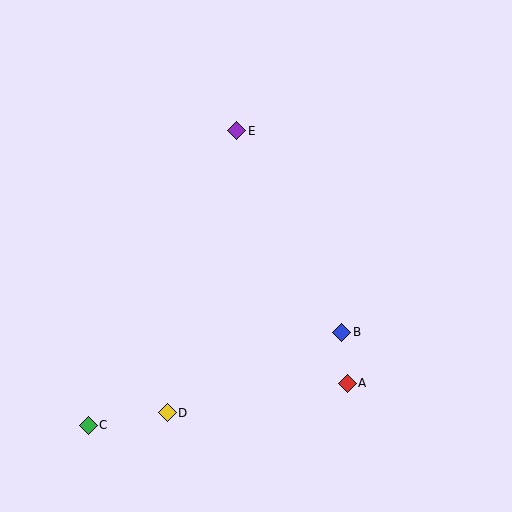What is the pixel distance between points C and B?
The distance between C and B is 270 pixels.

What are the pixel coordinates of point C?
Point C is at (88, 425).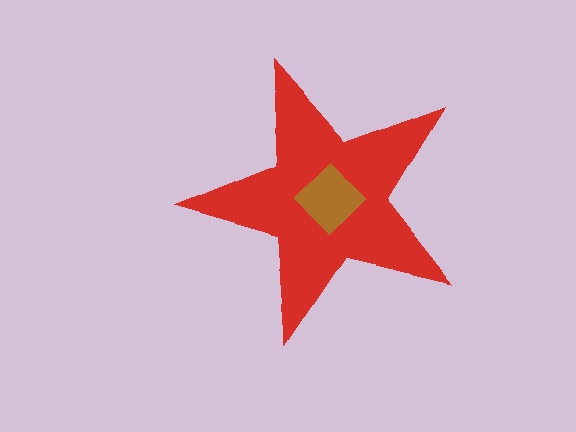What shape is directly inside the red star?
The brown diamond.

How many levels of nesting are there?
2.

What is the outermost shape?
The red star.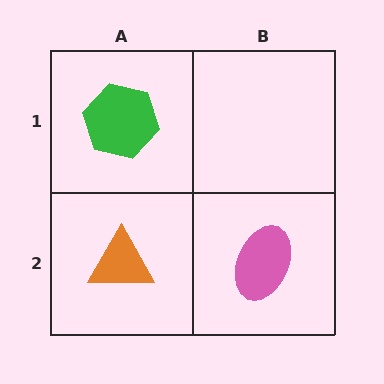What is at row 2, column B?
A pink ellipse.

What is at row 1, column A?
A green hexagon.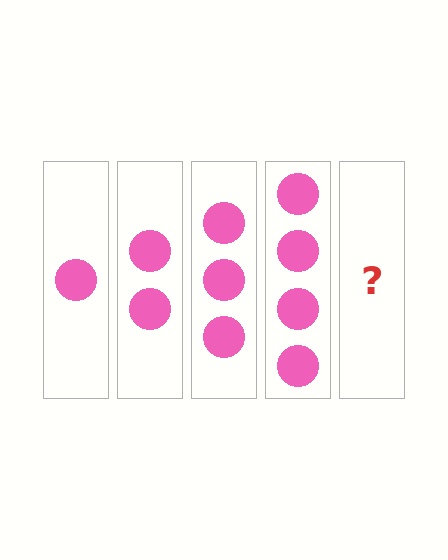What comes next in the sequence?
The next element should be 5 circles.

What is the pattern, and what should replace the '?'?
The pattern is that each step adds one more circle. The '?' should be 5 circles.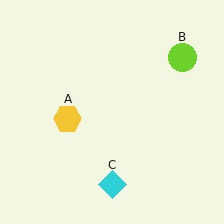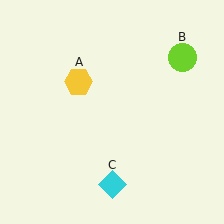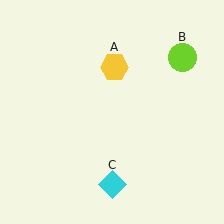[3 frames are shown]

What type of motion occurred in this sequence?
The yellow hexagon (object A) rotated clockwise around the center of the scene.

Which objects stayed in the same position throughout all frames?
Lime circle (object B) and cyan diamond (object C) remained stationary.